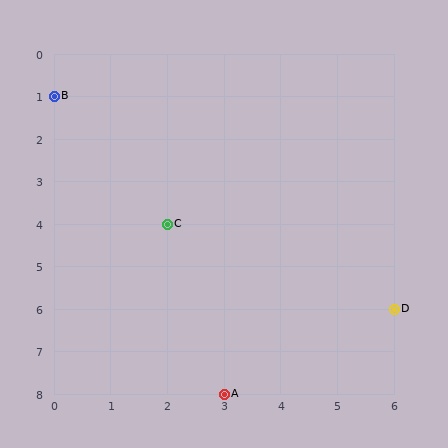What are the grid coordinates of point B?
Point B is at grid coordinates (0, 1).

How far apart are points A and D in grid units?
Points A and D are 3 columns and 2 rows apart (about 3.6 grid units diagonally).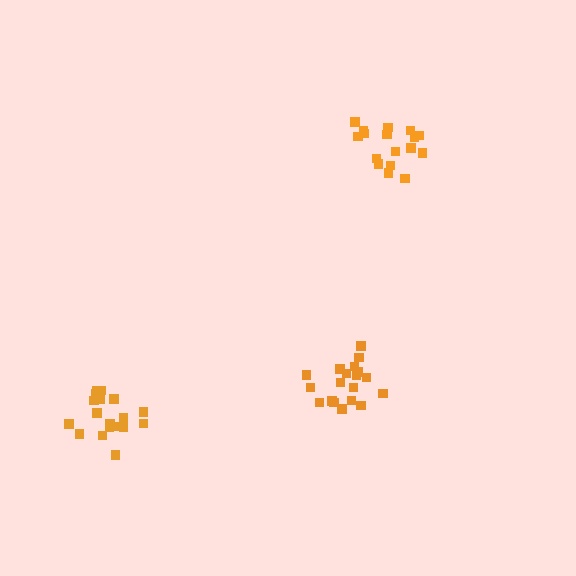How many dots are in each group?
Group 1: 17 dots, Group 2: 20 dots, Group 3: 19 dots (56 total).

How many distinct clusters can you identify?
There are 3 distinct clusters.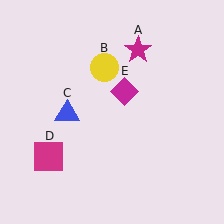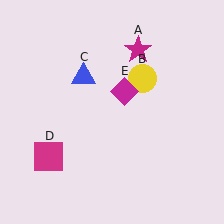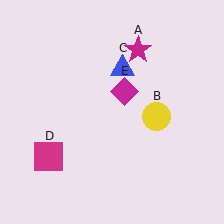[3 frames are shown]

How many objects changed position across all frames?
2 objects changed position: yellow circle (object B), blue triangle (object C).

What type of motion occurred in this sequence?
The yellow circle (object B), blue triangle (object C) rotated clockwise around the center of the scene.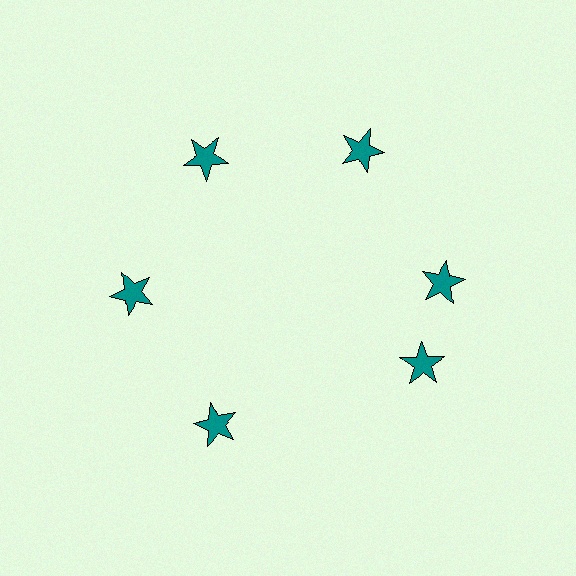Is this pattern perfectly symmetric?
No. The 6 teal stars are arranged in a ring, but one element near the 5 o'clock position is rotated out of alignment along the ring, breaking the 6-fold rotational symmetry.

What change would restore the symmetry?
The symmetry would be restored by rotating it back into even spacing with its neighbors so that all 6 stars sit at equal angles and equal distance from the center.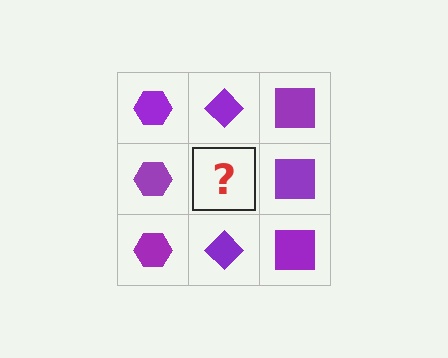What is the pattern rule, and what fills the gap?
The rule is that each column has a consistent shape. The gap should be filled with a purple diamond.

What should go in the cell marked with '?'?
The missing cell should contain a purple diamond.